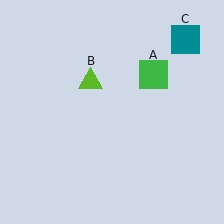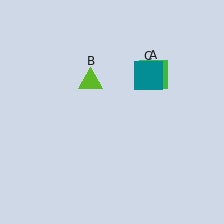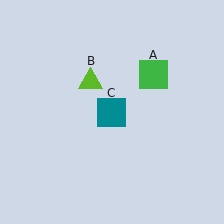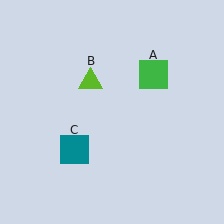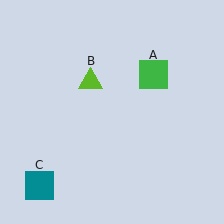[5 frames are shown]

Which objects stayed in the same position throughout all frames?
Green square (object A) and lime triangle (object B) remained stationary.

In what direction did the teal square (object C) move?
The teal square (object C) moved down and to the left.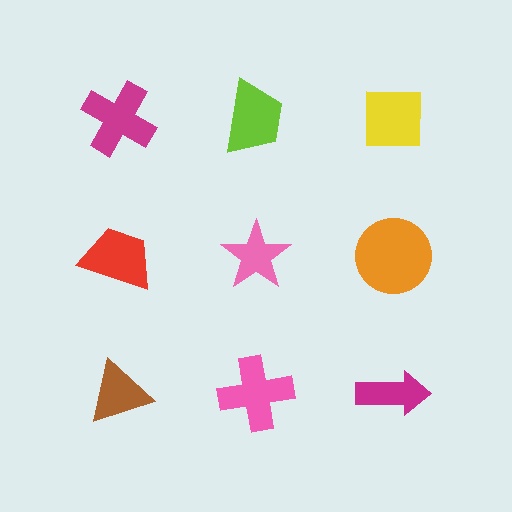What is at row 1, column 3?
A yellow square.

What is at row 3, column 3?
A magenta arrow.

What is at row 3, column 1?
A brown triangle.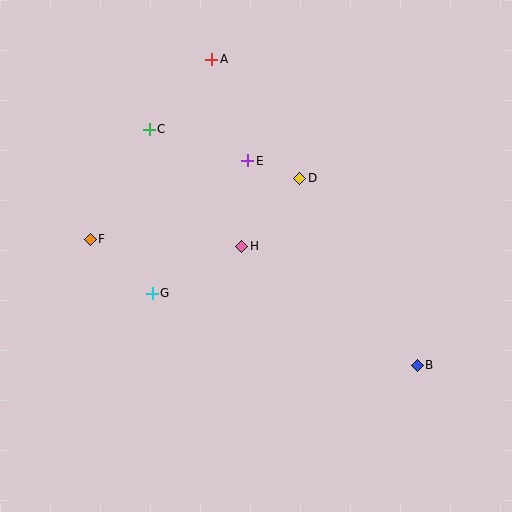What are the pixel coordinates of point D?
Point D is at (300, 178).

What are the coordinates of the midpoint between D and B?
The midpoint between D and B is at (359, 272).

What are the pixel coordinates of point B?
Point B is at (417, 365).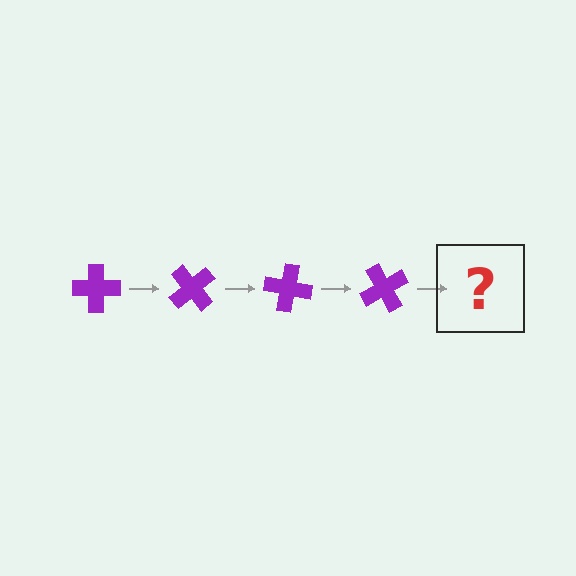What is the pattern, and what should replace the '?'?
The pattern is that the cross rotates 50 degrees each step. The '?' should be a purple cross rotated 200 degrees.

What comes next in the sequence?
The next element should be a purple cross rotated 200 degrees.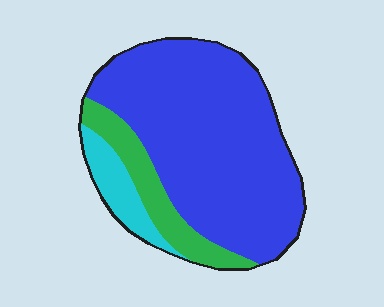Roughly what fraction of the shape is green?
Green takes up about one sixth (1/6) of the shape.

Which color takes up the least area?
Cyan, at roughly 10%.